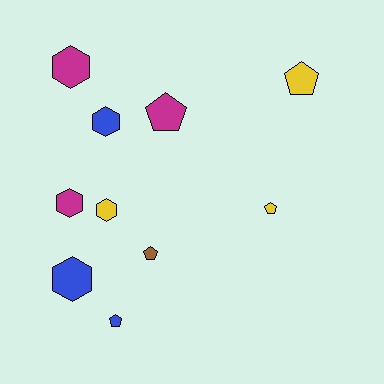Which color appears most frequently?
Yellow, with 3 objects.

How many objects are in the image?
There are 10 objects.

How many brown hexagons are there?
There are no brown hexagons.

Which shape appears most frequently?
Hexagon, with 5 objects.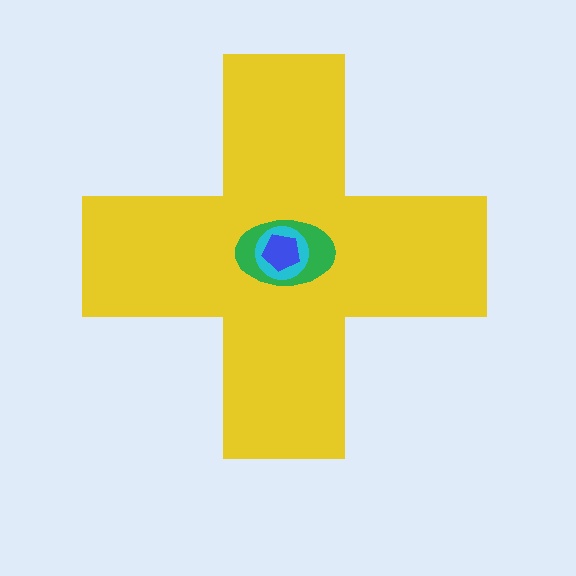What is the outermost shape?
The yellow cross.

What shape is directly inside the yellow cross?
The green ellipse.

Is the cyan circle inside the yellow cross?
Yes.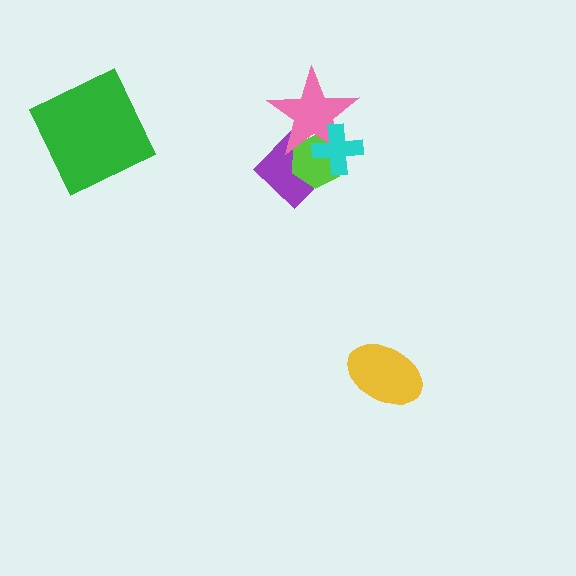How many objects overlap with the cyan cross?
3 objects overlap with the cyan cross.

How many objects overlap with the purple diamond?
3 objects overlap with the purple diamond.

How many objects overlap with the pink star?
3 objects overlap with the pink star.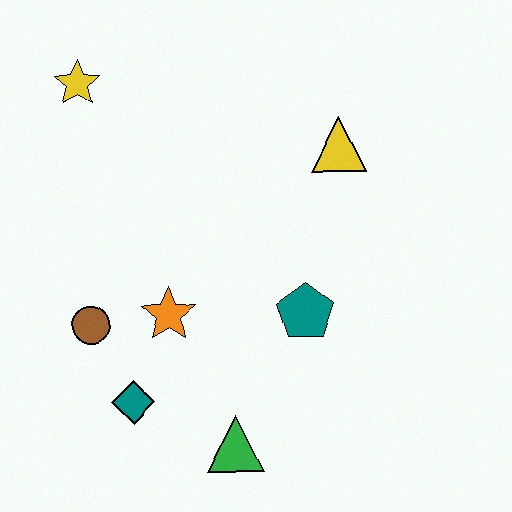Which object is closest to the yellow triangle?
The teal pentagon is closest to the yellow triangle.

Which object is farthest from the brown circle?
The yellow triangle is farthest from the brown circle.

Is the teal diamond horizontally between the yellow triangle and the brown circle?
Yes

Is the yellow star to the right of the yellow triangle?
No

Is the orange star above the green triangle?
Yes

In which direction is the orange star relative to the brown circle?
The orange star is to the right of the brown circle.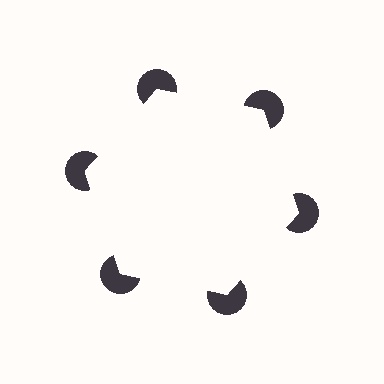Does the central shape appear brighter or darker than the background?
It typically appears slightly brighter than the background, even though no actual brightness change is drawn.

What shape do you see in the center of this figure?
An illusory hexagon — its edges are inferred from the aligned wedge cuts in the pac-man discs, not physically drawn.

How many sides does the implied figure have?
6 sides.